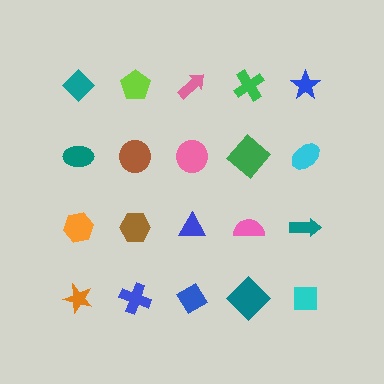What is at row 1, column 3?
A pink arrow.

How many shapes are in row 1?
5 shapes.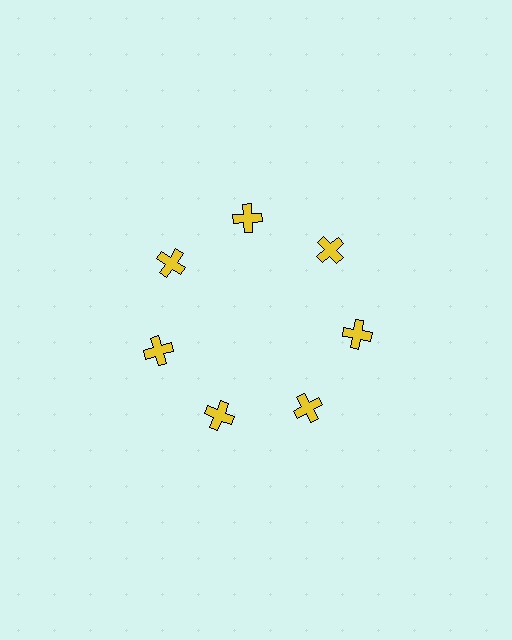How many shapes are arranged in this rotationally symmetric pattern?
There are 7 shapes, arranged in 7 groups of 1.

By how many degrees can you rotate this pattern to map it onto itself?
The pattern maps onto itself every 51 degrees of rotation.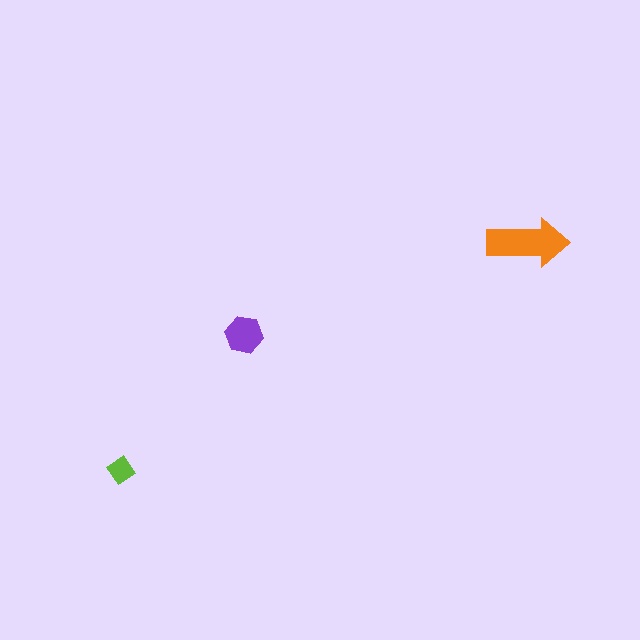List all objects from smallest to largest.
The lime diamond, the purple hexagon, the orange arrow.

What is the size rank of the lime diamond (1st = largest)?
3rd.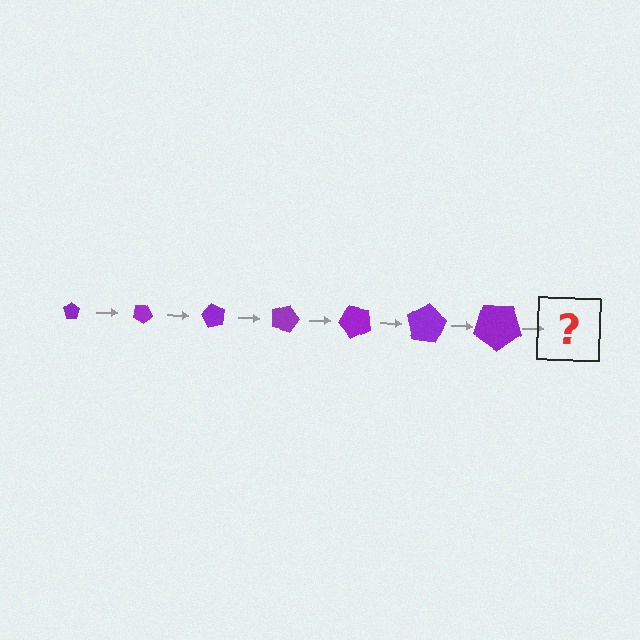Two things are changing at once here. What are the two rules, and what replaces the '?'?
The two rules are that the pentagon grows larger each step and it rotates 30 degrees each step. The '?' should be a pentagon, larger than the previous one and rotated 210 degrees from the start.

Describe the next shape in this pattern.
It should be a pentagon, larger than the previous one and rotated 210 degrees from the start.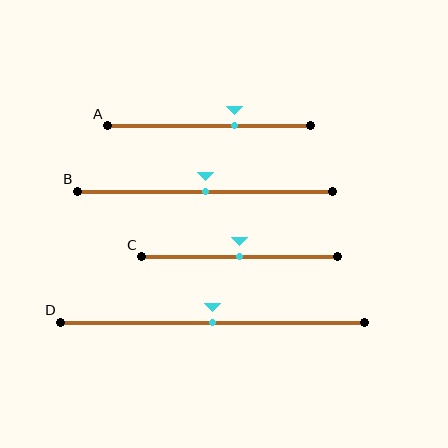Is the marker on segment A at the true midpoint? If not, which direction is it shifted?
No, the marker on segment A is shifted to the right by about 13% of the segment length.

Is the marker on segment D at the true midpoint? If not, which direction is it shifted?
Yes, the marker on segment D is at the true midpoint.